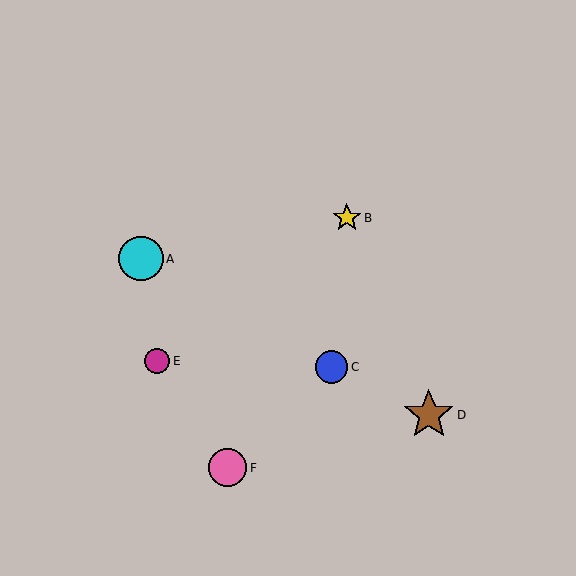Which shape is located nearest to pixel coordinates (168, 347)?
The magenta circle (labeled E) at (157, 361) is nearest to that location.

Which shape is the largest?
The brown star (labeled D) is the largest.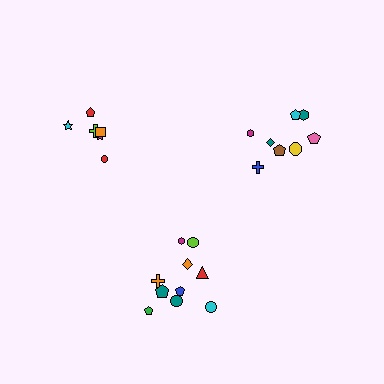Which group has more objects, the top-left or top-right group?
The top-right group.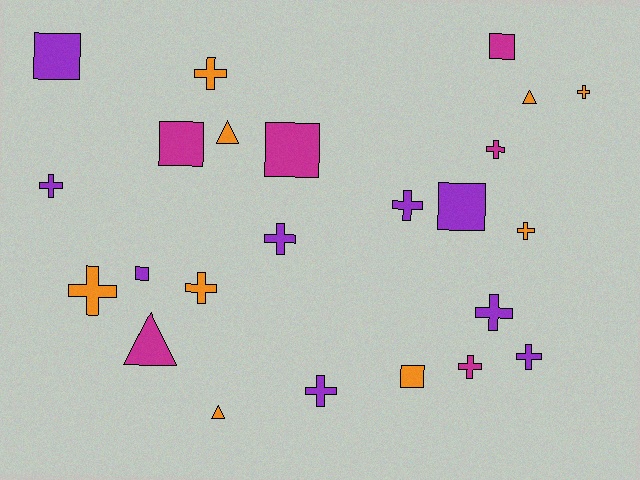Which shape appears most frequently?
Cross, with 13 objects.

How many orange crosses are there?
There are 5 orange crosses.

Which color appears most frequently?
Purple, with 9 objects.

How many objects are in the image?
There are 24 objects.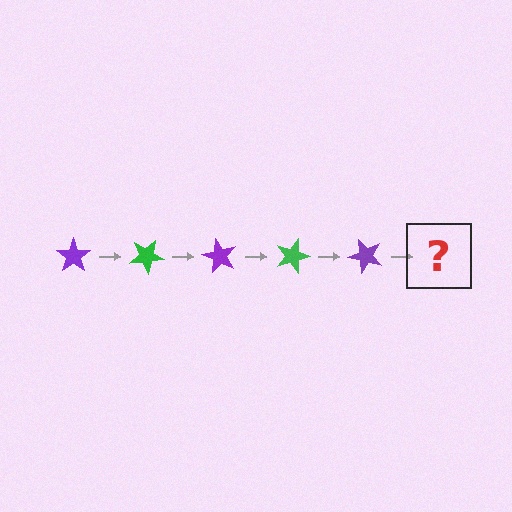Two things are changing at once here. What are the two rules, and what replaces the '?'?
The two rules are that it rotates 30 degrees each step and the color cycles through purple and green. The '?' should be a green star, rotated 150 degrees from the start.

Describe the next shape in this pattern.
It should be a green star, rotated 150 degrees from the start.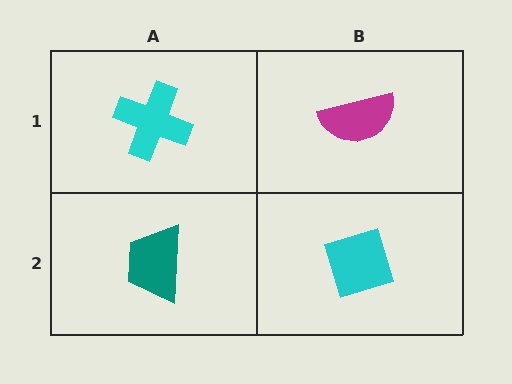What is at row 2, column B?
A cyan diamond.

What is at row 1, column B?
A magenta semicircle.